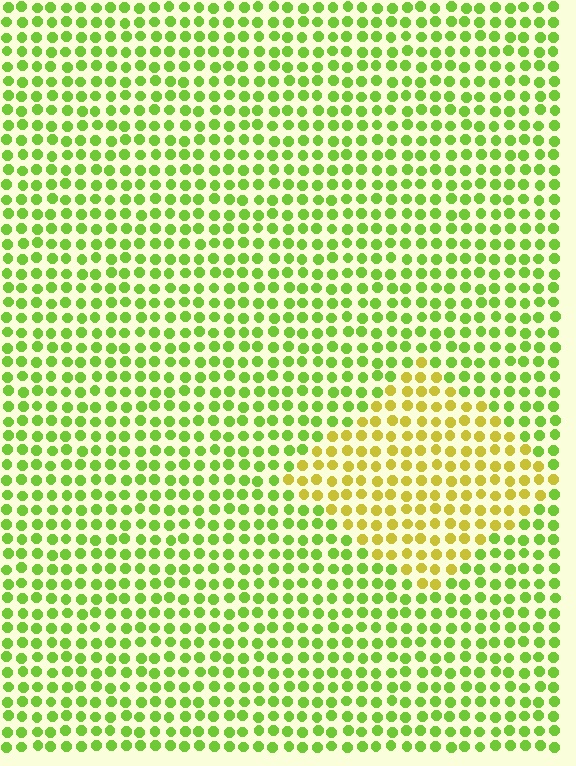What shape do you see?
I see a diamond.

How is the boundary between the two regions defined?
The boundary is defined purely by a slight shift in hue (about 39 degrees). Spacing, size, and orientation are identical on both sides.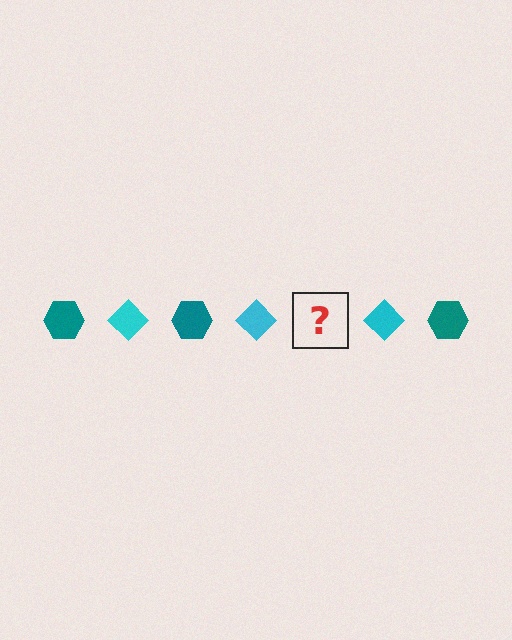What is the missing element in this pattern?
The missing element is a teal hexagon.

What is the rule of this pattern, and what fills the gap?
The rule is that the pattern alternates between teal hexagon and cyan diamond. The gap should be filled with a teal hexagon.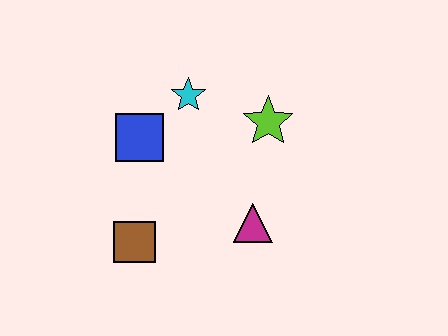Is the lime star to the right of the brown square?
Yes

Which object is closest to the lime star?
The cyan star is closest to the lime star.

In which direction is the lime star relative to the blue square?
The lime star is to the right of the blue square.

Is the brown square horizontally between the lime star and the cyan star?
No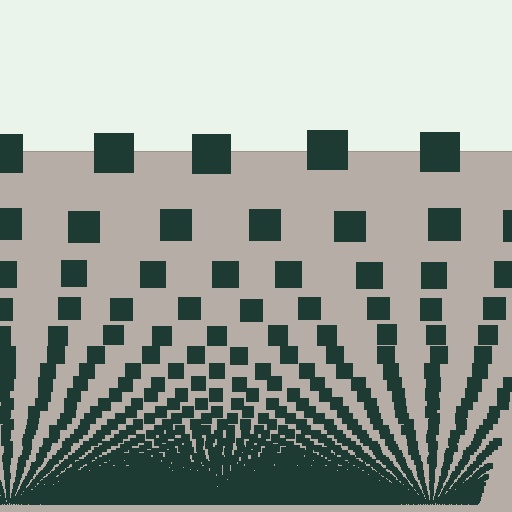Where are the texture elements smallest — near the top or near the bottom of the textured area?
Near the bottom.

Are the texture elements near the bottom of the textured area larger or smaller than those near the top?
Smaller. The gradient is inverted — elements near the bottom are smaller and denser.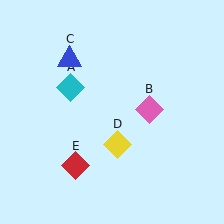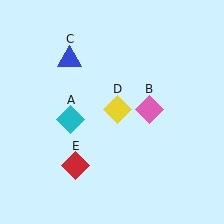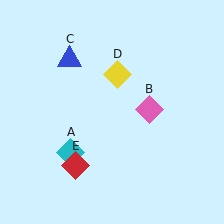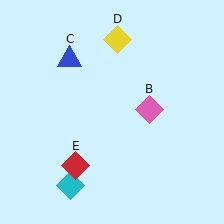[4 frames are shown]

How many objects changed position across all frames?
2 objects changed position: cyan diamond (object A), yellow diamond (object D).